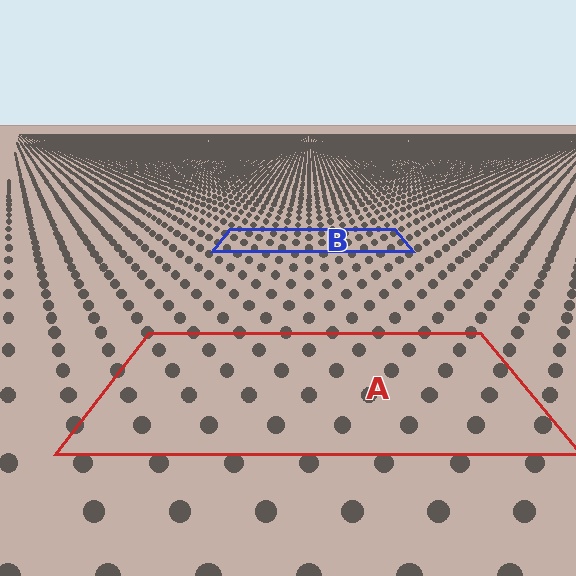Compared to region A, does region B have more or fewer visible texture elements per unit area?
Region B has more texture elements per unit area — they are packed more densely because it is farther away.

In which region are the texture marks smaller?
The texture marks are smaller in region B, because it is farther away.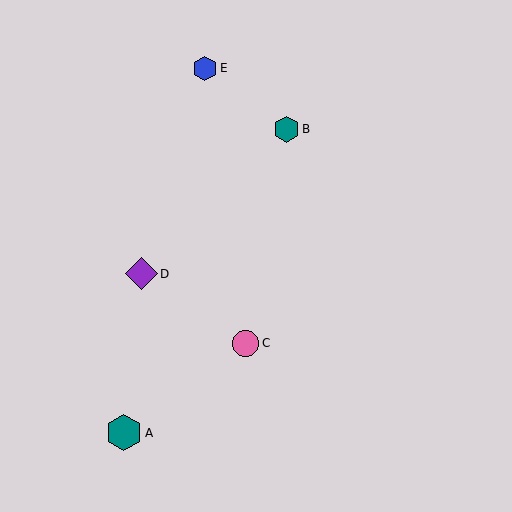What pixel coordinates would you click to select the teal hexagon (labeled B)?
Click at (286, 129) to select the teal hexagon B.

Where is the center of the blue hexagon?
The center of the blue hexagon is at (205, 68).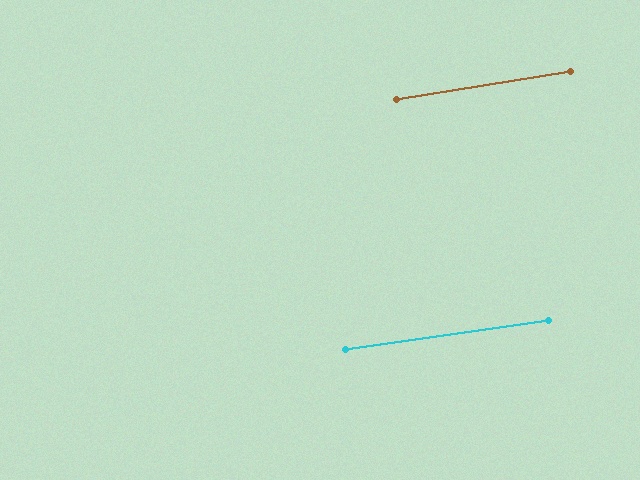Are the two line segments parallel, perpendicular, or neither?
Parallel — their directions differ by only 1.0°.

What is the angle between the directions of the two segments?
Approximately 1 degree.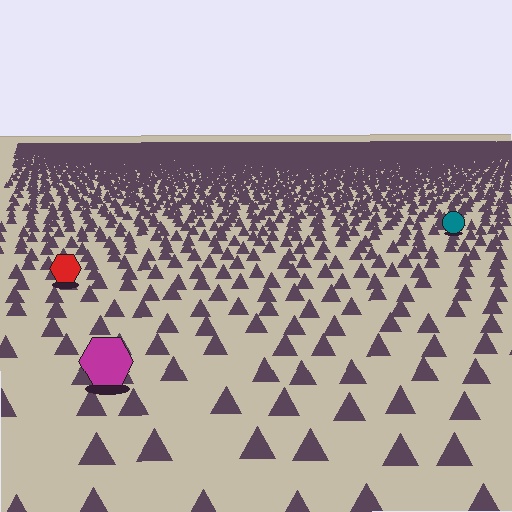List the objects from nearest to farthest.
From nearest to farthest: the magenta hexagon, the red hexagon, the teal circle.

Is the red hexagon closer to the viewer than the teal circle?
Yes. The red hexagon is closer — you can tell from the texture gradient: the ground texture is coarser near it.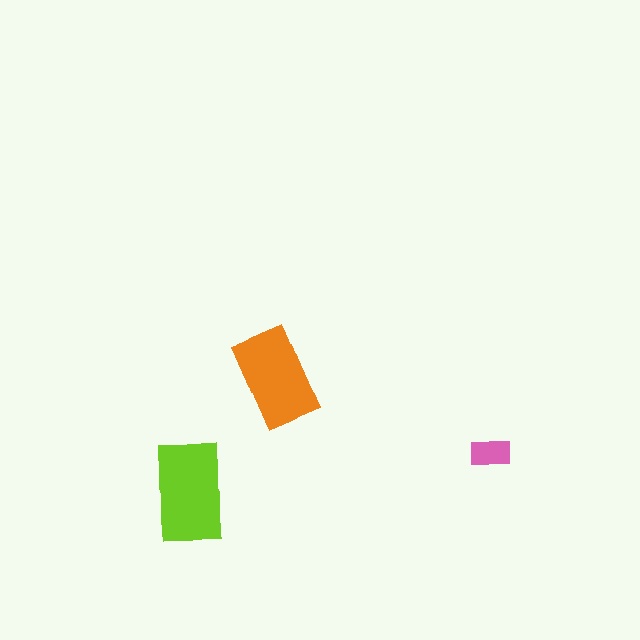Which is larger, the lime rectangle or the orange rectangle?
The lime one.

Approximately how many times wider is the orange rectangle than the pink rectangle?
About 2.5 times wider.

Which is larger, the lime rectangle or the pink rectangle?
The lime one.